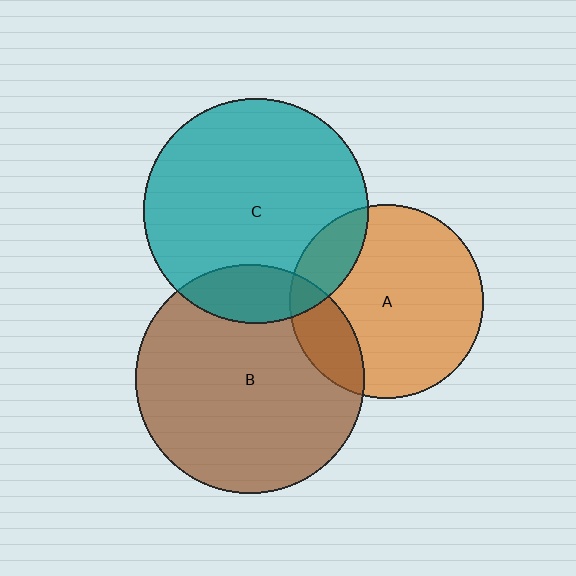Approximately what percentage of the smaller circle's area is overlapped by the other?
Approximately 15%.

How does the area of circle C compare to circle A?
Approximately 1.3 times.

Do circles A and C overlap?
Yes.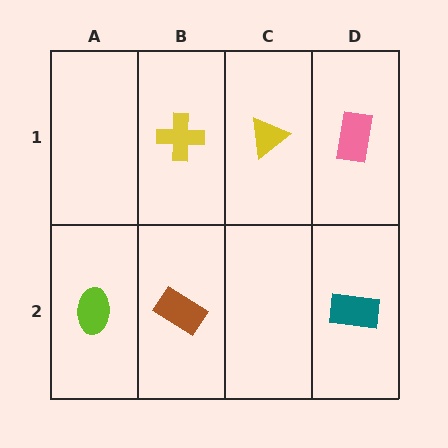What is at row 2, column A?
A lime ellipse.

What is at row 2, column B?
A brown rectangle.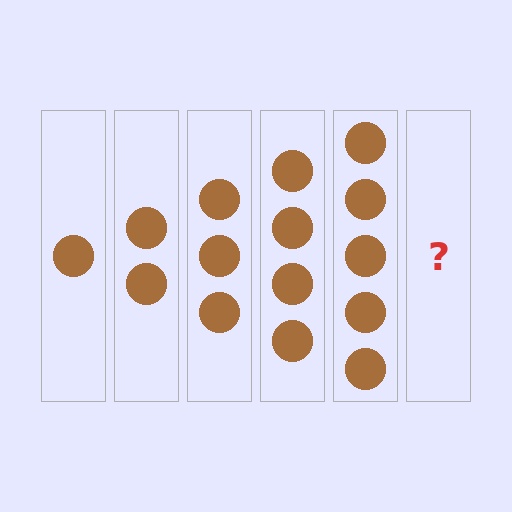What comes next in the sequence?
The next element should be 6 circles.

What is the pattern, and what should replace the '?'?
The pattern is that each step adds one more circle. The '?' should be 6 circles.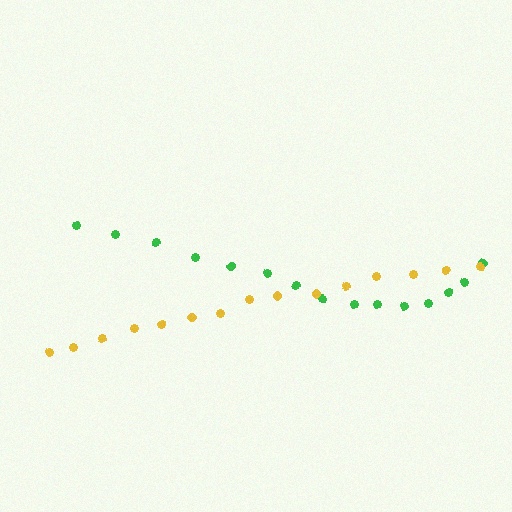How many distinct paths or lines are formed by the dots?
There are 2 distinct paths.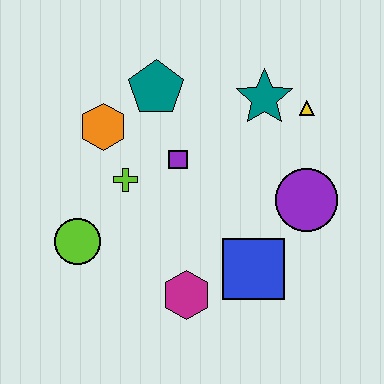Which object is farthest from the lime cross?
The yellow triangle is farthest from the lime cross.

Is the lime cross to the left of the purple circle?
Yes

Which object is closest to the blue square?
The magenta hexagon is closest to the blue square.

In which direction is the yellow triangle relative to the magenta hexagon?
The yellow triangle is above the magenta hexagon.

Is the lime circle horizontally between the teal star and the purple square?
No